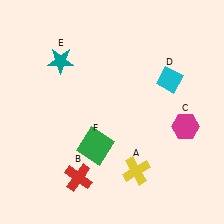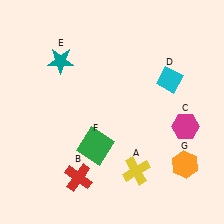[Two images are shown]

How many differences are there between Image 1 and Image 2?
There is 1 difference between the two images.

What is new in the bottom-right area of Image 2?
An orange hexagon (G) was added in the bottom-right area of Image 2.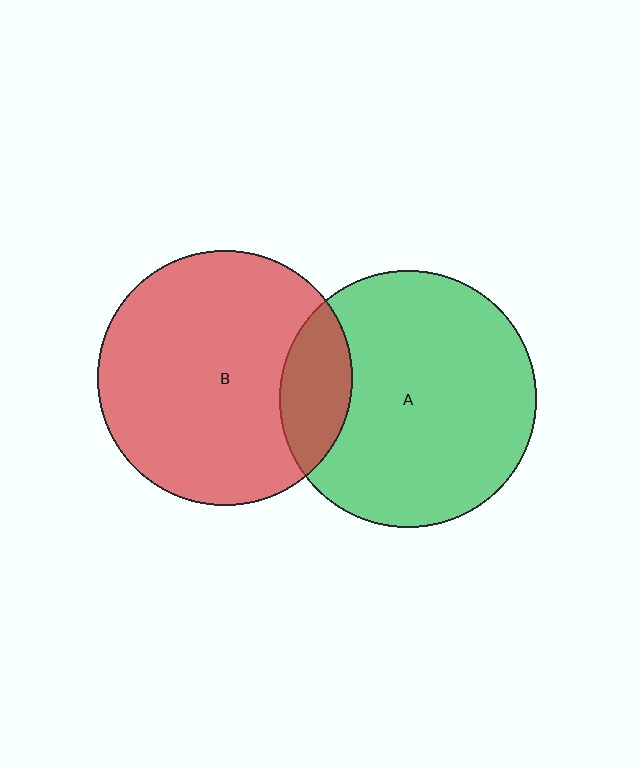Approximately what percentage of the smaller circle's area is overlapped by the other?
Approximately 20%.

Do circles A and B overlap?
Yes.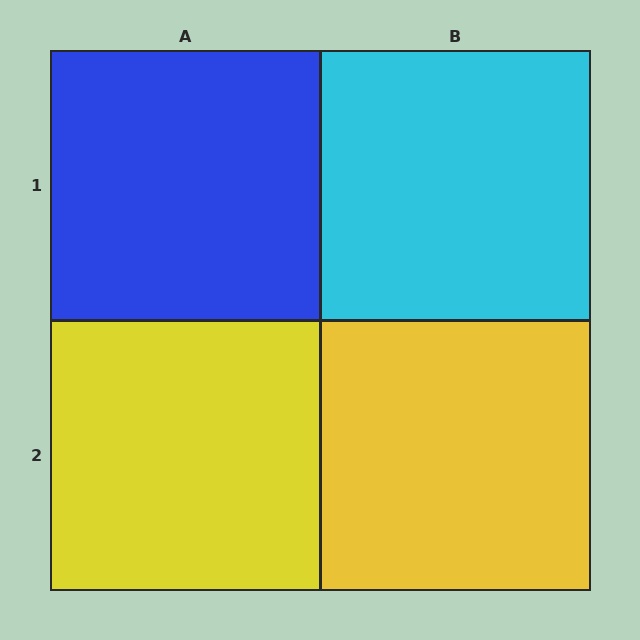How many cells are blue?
1 cell is blue.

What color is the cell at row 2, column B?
Yellow.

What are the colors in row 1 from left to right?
Blue, cyan.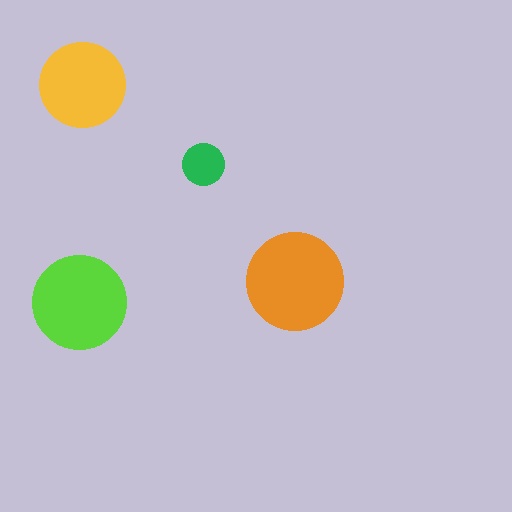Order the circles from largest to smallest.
the orange one, the lime one, the yellow one, the green one.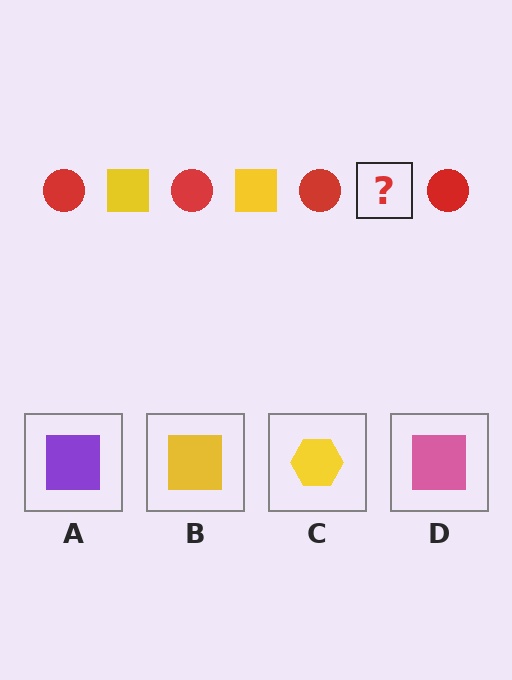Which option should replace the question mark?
Option B.